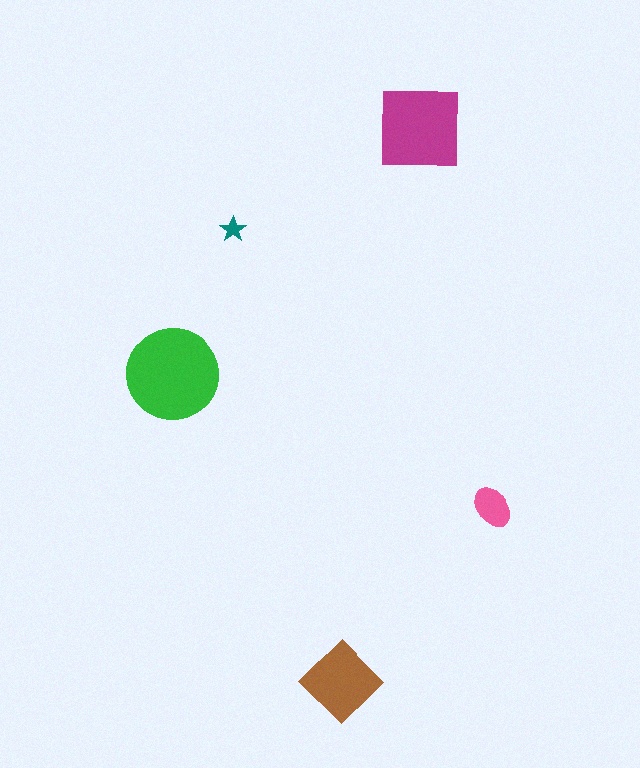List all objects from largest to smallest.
The green circle, the magenta square, the brown diamond, the pink ellipse, the teal star.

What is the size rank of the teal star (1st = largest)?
5th.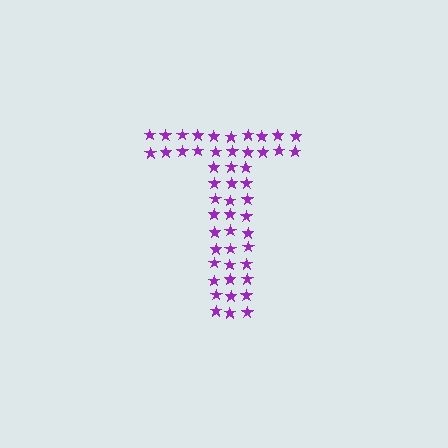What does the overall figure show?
The overall figure shows the letter T.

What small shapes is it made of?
It is made of small stars.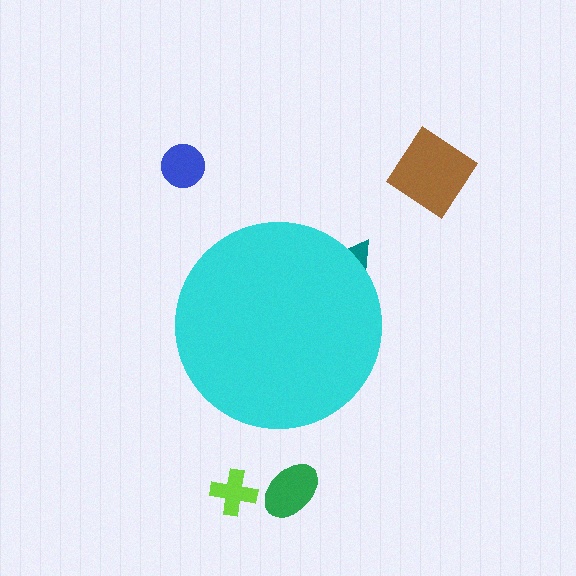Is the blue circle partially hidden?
No, the blue circle is fully visible.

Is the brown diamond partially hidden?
No, the brown diamond is fully visible.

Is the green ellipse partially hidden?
No, the green ellipse is fully visible.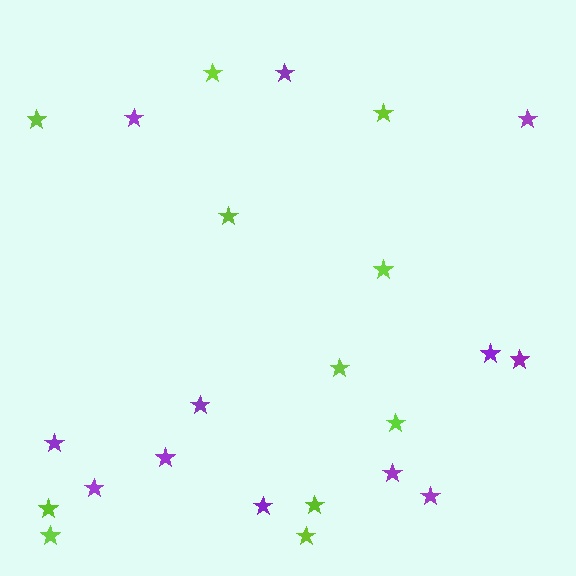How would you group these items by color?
There are 2 groups: one group of purple stars (12) and one group of lime stars (11).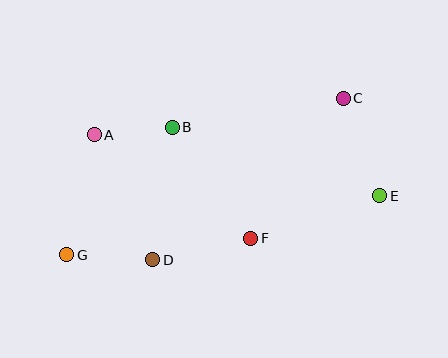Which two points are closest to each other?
Points A and B are closest to each other.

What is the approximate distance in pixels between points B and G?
The distance between B and G is approximately 165 pixels.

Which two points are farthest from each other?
Points E and G are farthest from each other.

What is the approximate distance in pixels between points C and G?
The distance between C and G is approximately 317 pixels.